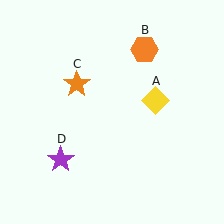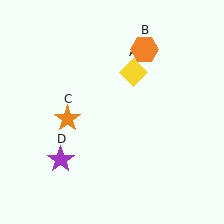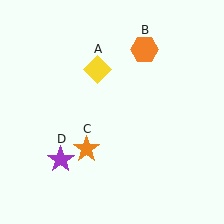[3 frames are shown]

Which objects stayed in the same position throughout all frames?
Orange hexagon (object B) and purple star (object D) remained stationary.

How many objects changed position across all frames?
2 objects changed position: yellow diamond (object A), orange star (object C).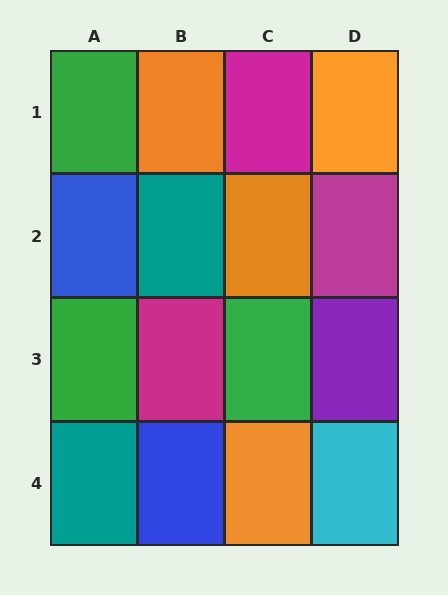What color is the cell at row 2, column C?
Orange.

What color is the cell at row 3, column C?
Green.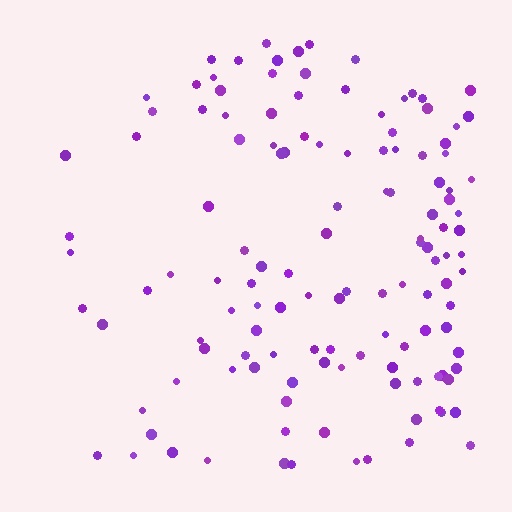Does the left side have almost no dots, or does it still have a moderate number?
Still a moderate number, just noticeably fewer than the right.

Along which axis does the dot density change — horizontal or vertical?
Horizontal.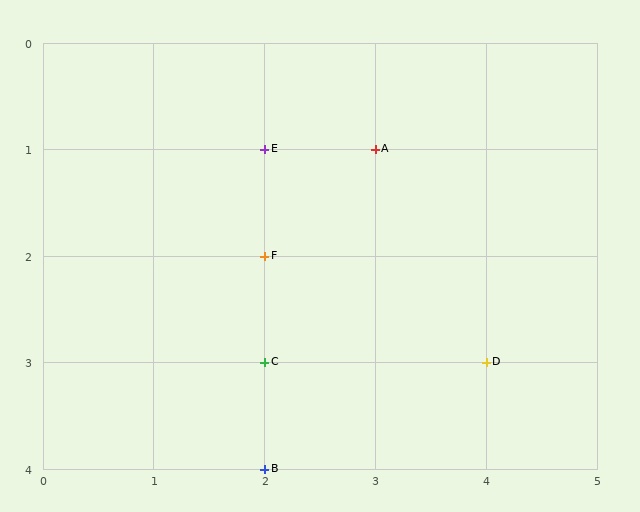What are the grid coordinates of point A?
Point A is at grid coordinates (3, 1).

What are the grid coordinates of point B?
Point B is at grid coordinates (2, 4).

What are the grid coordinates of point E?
Point E is at grid coordinates (2, 1).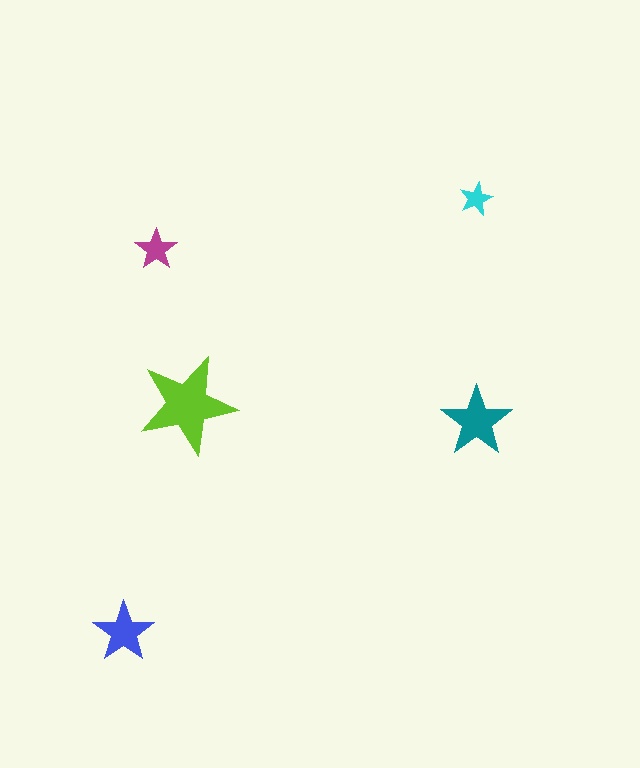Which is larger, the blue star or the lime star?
The lime one.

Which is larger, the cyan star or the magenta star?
The magenta one.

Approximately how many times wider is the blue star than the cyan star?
About 2 times wider.